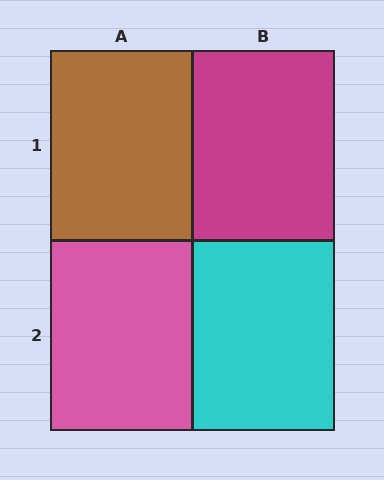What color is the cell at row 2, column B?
Cyan.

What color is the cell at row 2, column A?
Pink.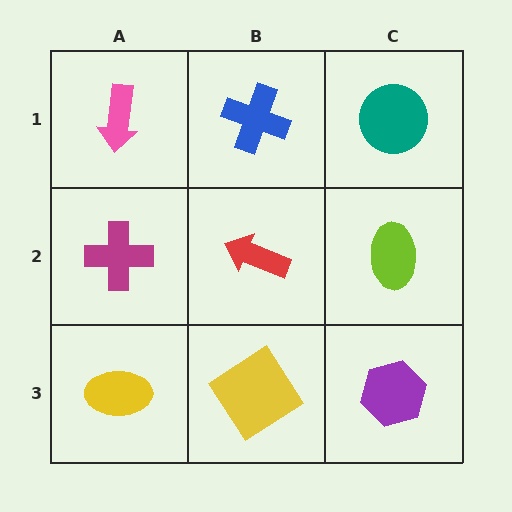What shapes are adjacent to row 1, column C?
A lime ellipse (row 2, column C), a blue cross (row 1, column B).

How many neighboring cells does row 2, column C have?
3.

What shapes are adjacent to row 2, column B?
A blue cross (row 1, column B), a yellow diamond (row 3, column B), a magenta cross (row 2, column A), a lime ellipse (row 2, column C).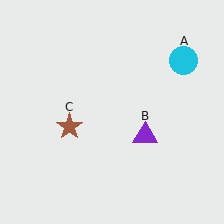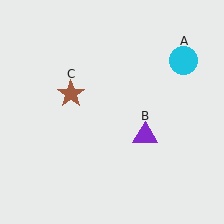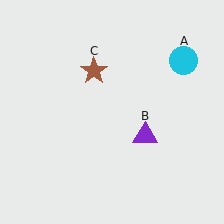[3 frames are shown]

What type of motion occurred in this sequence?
The brown star (object C) rotated clockwise around the center of the scene.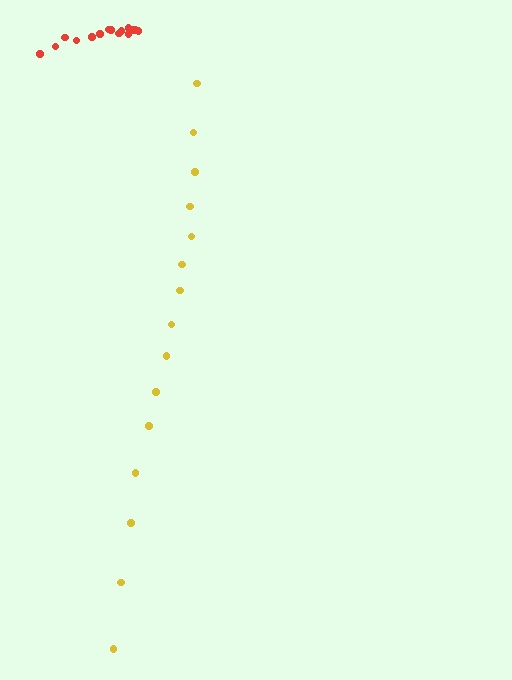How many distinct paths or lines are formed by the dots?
There are 2 distinct paths.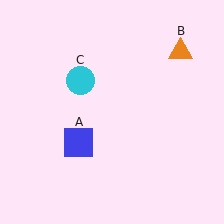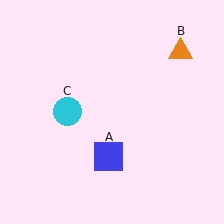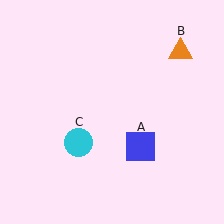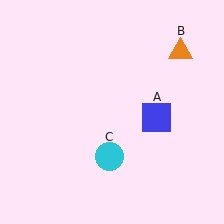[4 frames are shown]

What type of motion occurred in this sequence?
The blue square (object A), cyan circle (object C) rotated counterclockwise around the center of the scene.